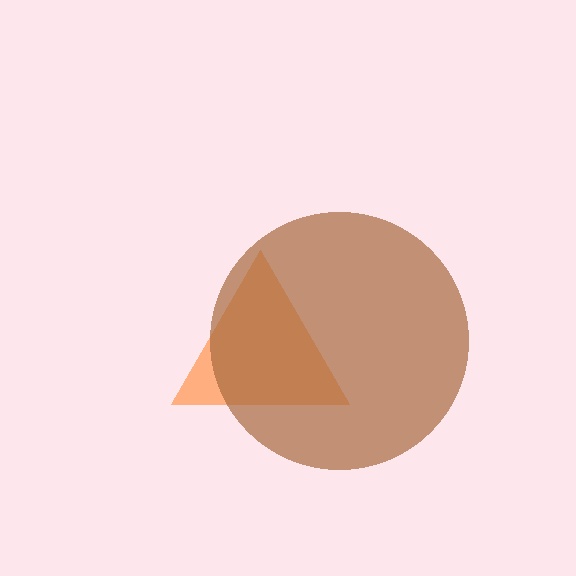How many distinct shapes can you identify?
There are 2 distinct shapes: an orange triangle, a brown circle.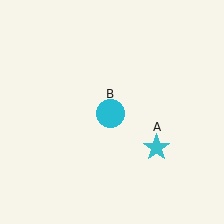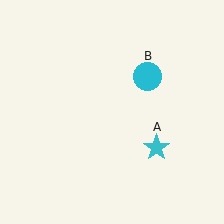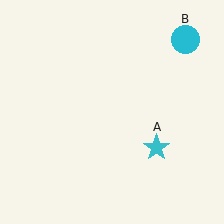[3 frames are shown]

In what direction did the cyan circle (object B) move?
The cyan circle (object B) moved up and to the right.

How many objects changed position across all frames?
1 object changed position: cyan circle (object B).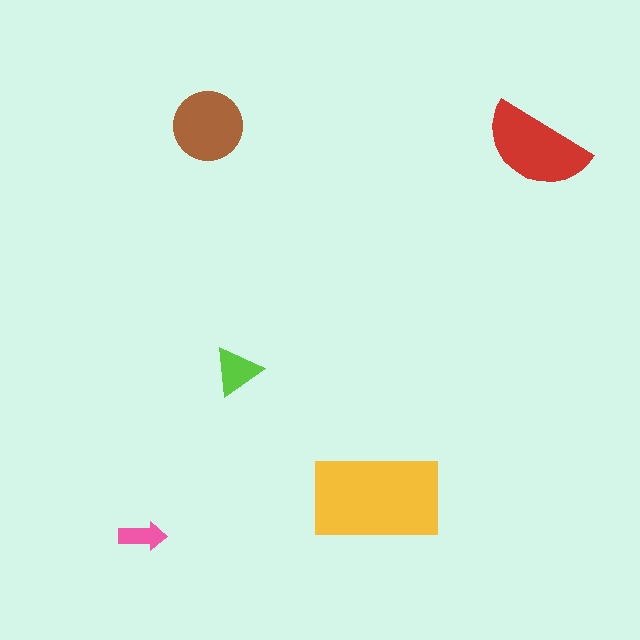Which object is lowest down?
The pink arrow is bottommost.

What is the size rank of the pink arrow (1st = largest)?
5th.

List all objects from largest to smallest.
The yellow rectangle, the red semicircle, the brown circle, the lime triangle, the pink arrow.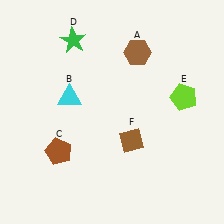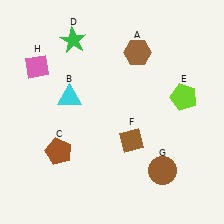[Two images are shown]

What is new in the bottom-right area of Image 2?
A brown circle (G) was added in the bottom-right area of Image 2.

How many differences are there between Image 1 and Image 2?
There are 2 differences between the two images.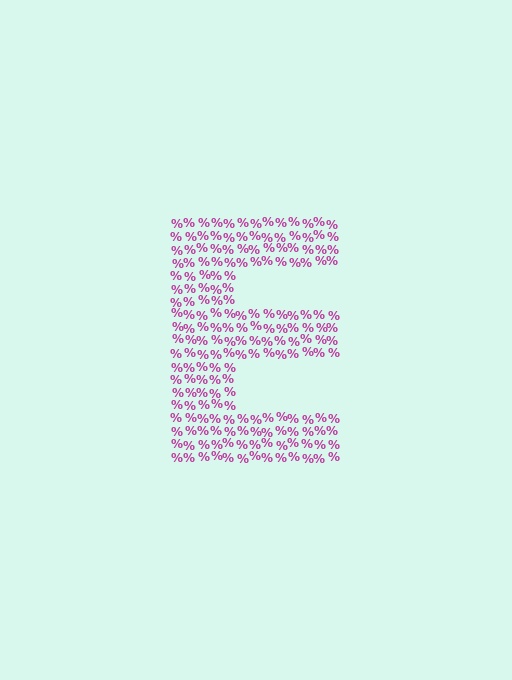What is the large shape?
The large shape is the letter E.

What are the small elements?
The small elements are percent signs.